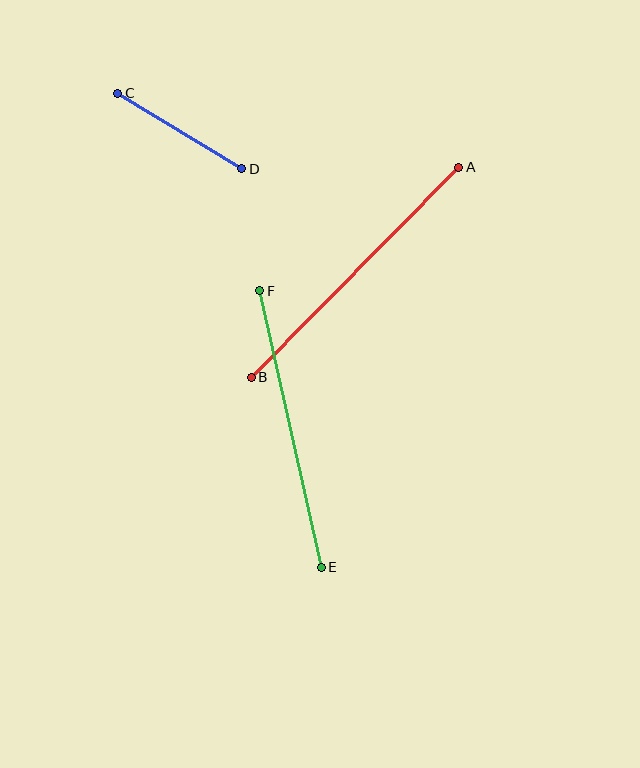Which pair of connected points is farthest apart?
Points A and B are farthest apart.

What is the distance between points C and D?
The distance is approximately 145 pixels.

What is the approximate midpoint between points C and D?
The midpoint is at approximately (180, 131) pixels.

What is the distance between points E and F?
The distance is approximately 283 pixels.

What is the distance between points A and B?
The distance is approximately 295 pixels.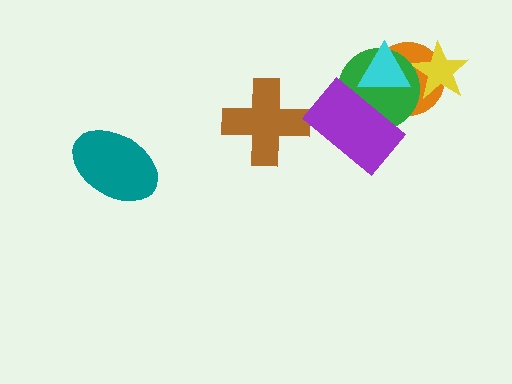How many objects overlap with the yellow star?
3 objects overlap with the yellow star.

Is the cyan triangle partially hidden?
Yes, it is partially covered by another shape.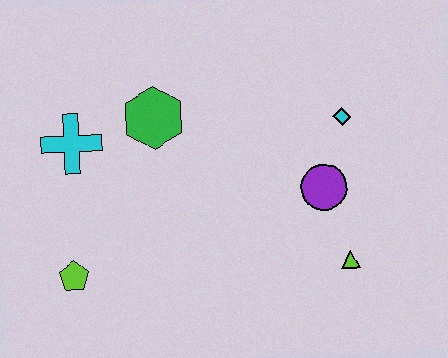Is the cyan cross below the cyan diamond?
Yes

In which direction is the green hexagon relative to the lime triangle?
The green hexagon is to the left of the lime triangle.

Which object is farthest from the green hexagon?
The lime triangle is farthest from the green hexagon.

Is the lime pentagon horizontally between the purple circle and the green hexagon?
No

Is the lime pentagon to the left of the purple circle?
Yes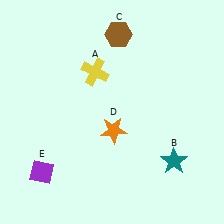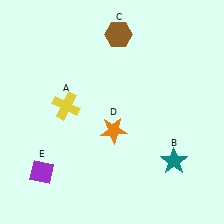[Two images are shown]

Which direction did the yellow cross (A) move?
The yellow cross (A) moved down.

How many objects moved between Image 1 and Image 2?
1 object moved between the two images.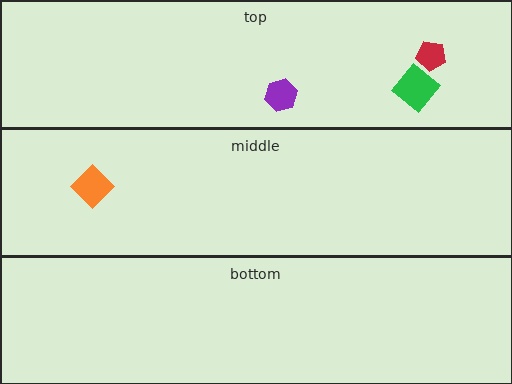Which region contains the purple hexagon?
The top region.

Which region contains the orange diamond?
The middle region.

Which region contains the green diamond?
The top region.